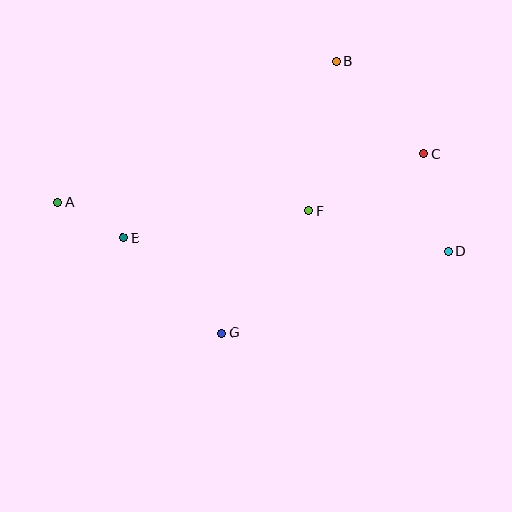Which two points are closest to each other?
Points A and E are closest to each other.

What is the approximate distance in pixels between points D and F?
The distance between D and F is approximately 145 pixels.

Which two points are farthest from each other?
Points A and D are farthest from each other.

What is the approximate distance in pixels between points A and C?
The distance between A and C is approximately 369 pixels.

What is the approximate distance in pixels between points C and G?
The distance between C and G is approximately 270 pixels.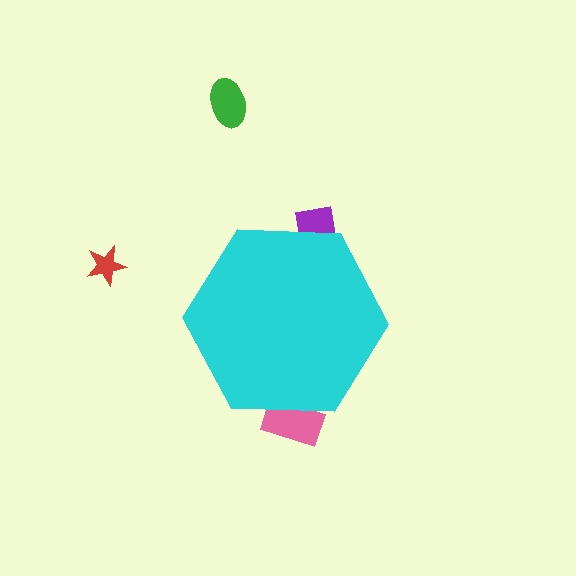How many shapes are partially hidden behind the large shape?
2 shapes are partially hidden.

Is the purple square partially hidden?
Yes, the purple square is partially hidden behind the cyan hexagon.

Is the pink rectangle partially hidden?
Yes, the pink rectangle is partially hidden behind the cyan hexagon.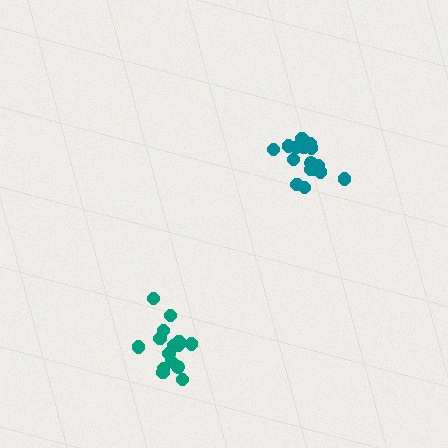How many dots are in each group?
Group 1: 16 dots, Group 2: 16 dots (32 total).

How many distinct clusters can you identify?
There are 2 distinct clusters.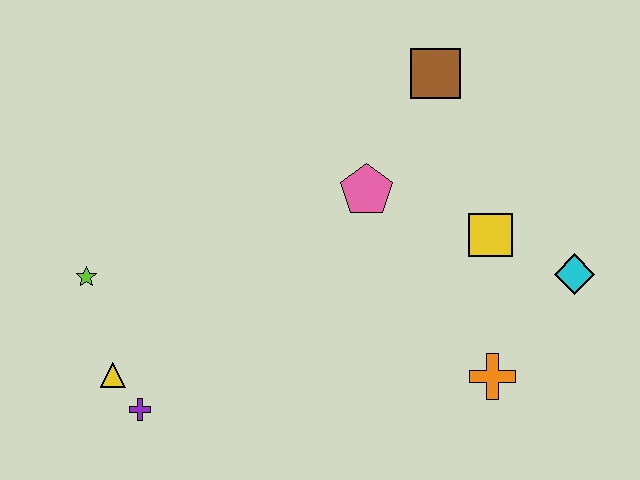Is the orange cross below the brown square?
Yes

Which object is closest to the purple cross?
The yellow triangle is closest to the purple cross.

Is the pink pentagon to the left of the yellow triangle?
No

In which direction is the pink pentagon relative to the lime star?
The pink pentagon is to the right of the lime star.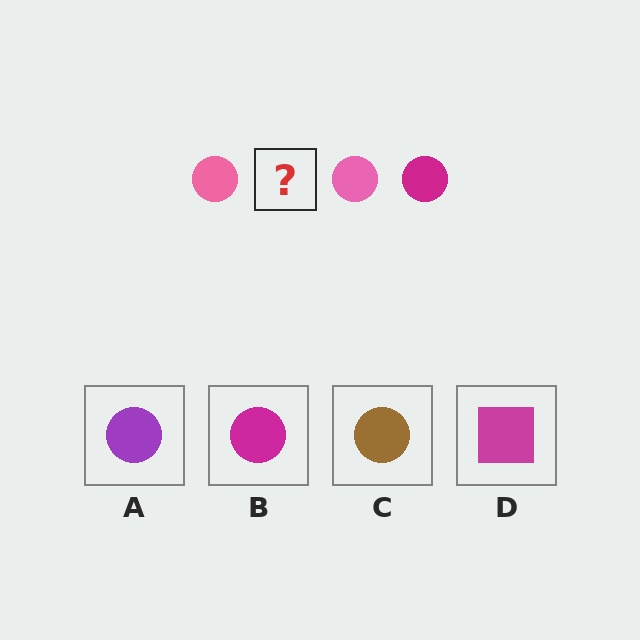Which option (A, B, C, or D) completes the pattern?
B.